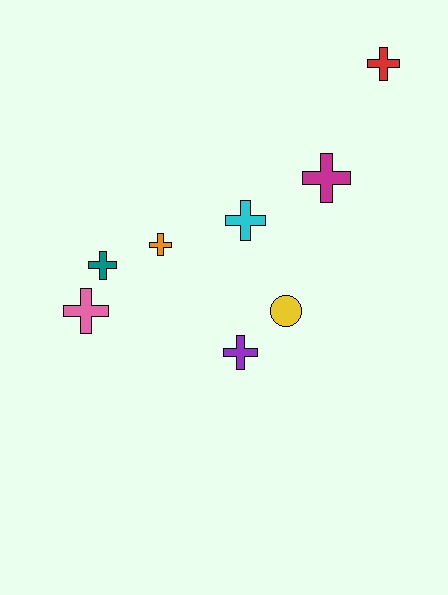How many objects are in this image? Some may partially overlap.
There are 8 objects.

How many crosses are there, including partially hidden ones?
There are 7 crosses.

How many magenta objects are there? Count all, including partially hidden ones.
There is 1 magenta object.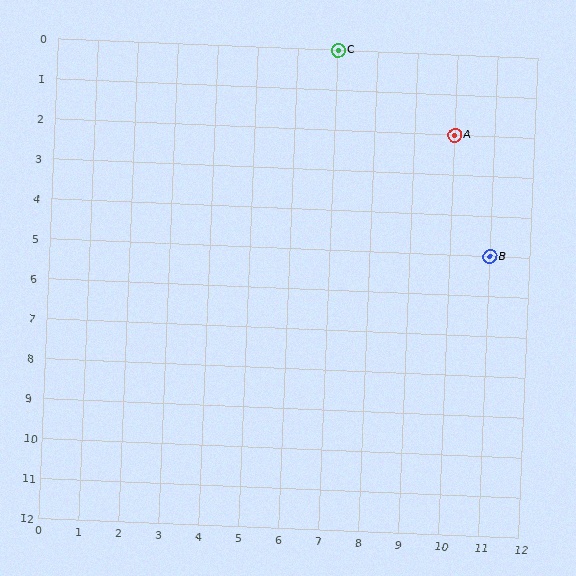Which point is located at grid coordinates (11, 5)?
Point B is at (11, 5).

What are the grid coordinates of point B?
Point B is at grid coordinates (11, 5).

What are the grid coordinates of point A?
Point A is at grid coordinates (10, 2).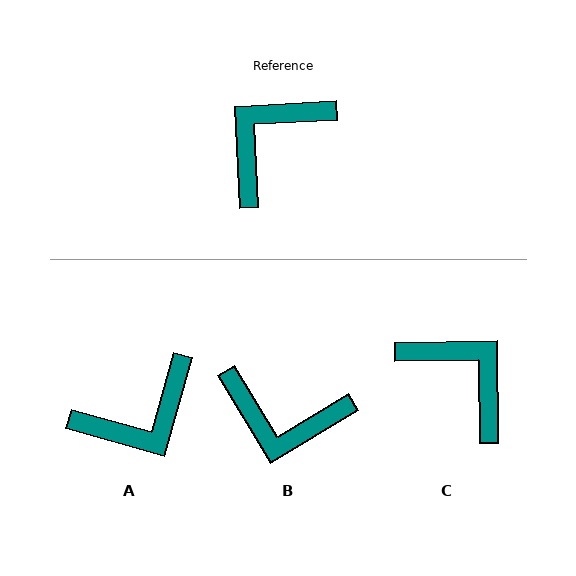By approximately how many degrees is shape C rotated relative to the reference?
Approximately 92 degrees clockwise.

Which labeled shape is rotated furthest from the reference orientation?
A, about 161 degrees away.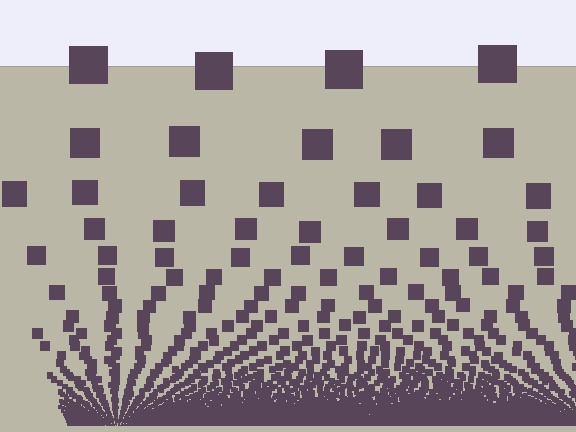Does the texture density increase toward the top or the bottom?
Density increases toward the bottom.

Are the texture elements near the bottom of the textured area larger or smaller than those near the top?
Smaller. The gradient is inverted — elements near the bottom are smaller and denser.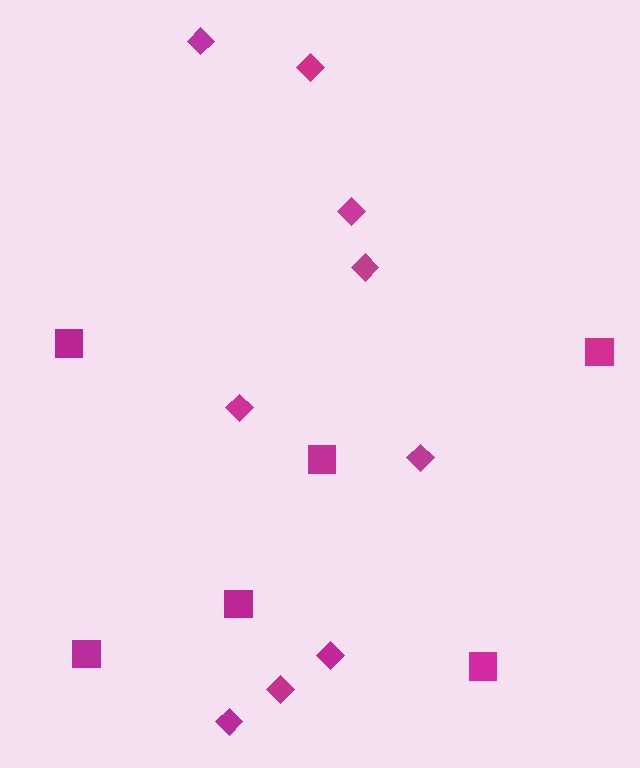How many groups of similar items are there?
There are 2 groups: one group of squares (6) and one group of diamonds (9).